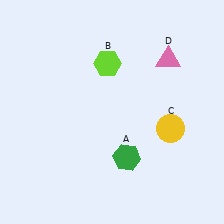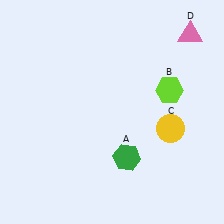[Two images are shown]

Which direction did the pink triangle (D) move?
The pink triangle (D) moved up.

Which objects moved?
The objects that moved are: the lime hexagon (B), the pink triangle (D).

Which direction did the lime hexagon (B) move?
The lime hexagon (B) moved right.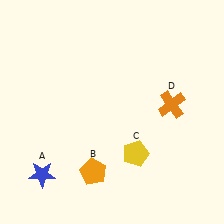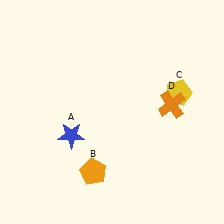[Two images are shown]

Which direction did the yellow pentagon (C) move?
The yellow pentagon (C) moved up.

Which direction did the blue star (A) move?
The blue star (A) moved up.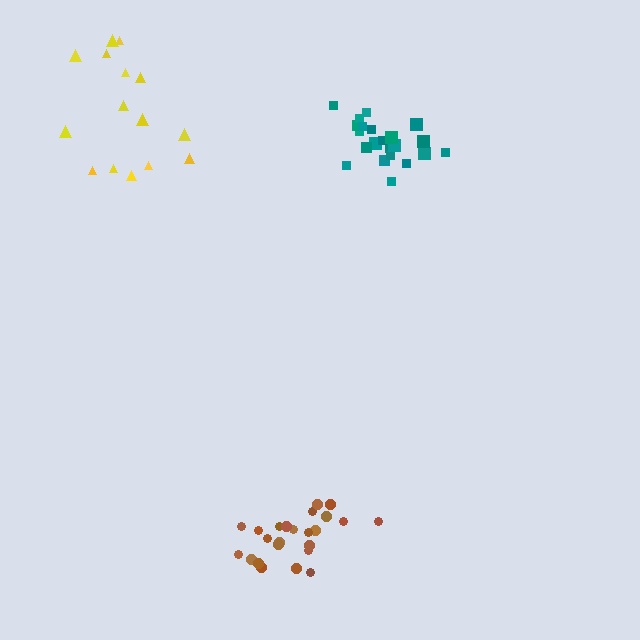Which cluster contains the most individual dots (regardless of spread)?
Brown (24).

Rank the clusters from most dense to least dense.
teal, brown, yellow.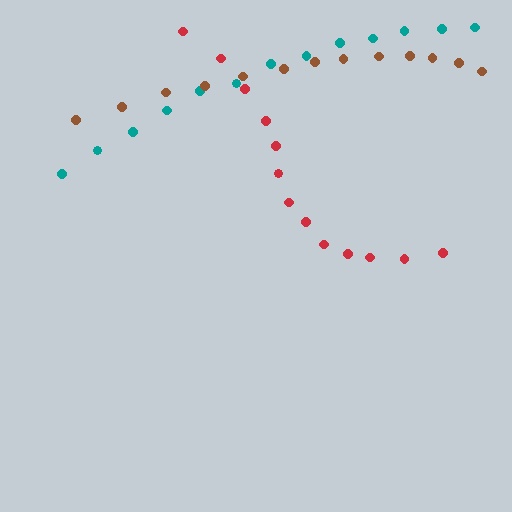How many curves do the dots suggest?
There are 3 distinct paths.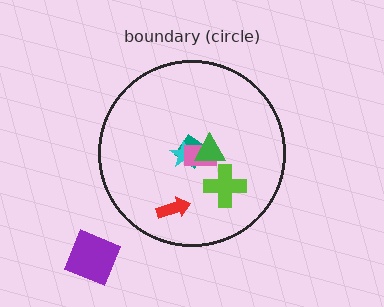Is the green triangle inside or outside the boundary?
Inside.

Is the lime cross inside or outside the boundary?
Inside.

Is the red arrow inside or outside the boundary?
Inside.